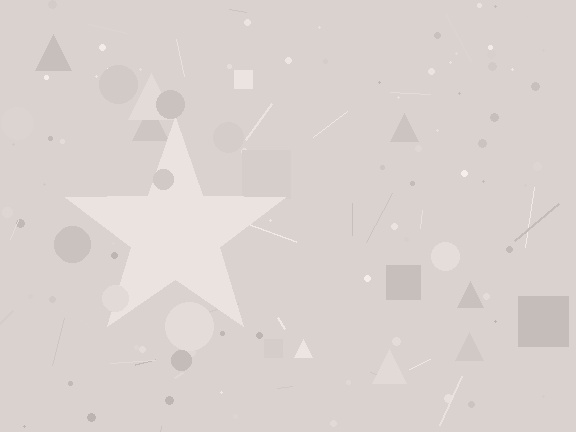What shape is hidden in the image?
A star is hidden in the image.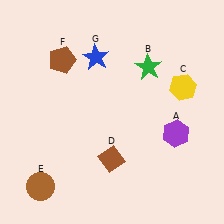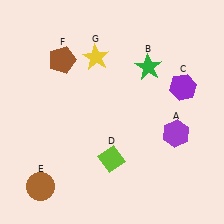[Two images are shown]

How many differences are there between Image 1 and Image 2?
There are 3 differences between the two images.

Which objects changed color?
C changed from yellow to purple. D changed from brown to lime. G changed from blue to yellow.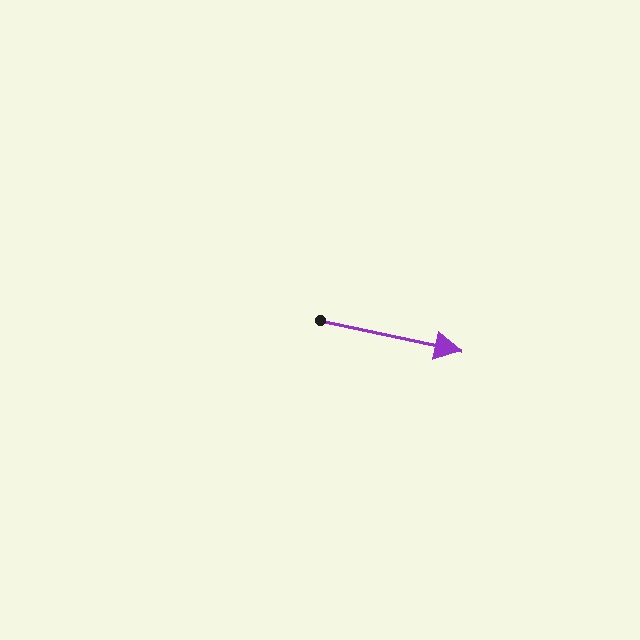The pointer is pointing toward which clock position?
Roughly 3 o'clock.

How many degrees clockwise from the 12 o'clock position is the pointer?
Approximately 102 degrees.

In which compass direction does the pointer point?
East.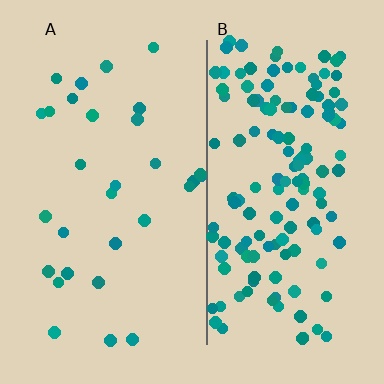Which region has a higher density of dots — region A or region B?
B (the right).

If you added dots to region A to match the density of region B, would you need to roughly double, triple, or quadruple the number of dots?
Approximately quadruple.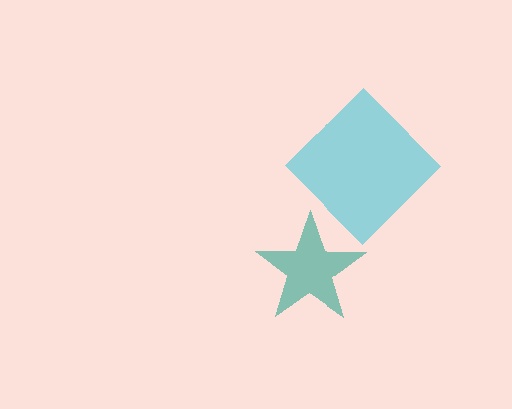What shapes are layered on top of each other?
The layered shapes are: a cyan diamond, a teal star.